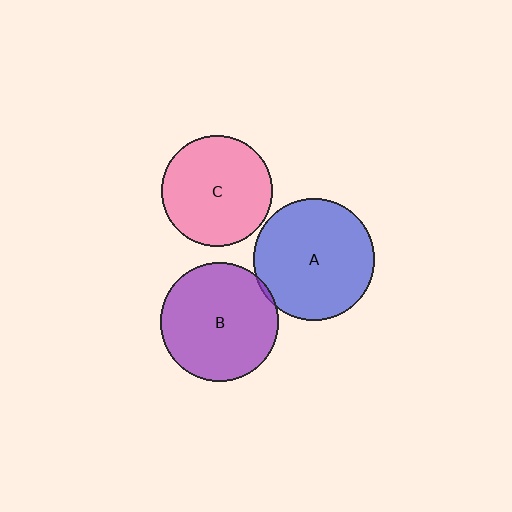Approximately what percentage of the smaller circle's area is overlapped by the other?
Approximately 5%.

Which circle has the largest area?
Circle A (blue).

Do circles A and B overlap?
Yes.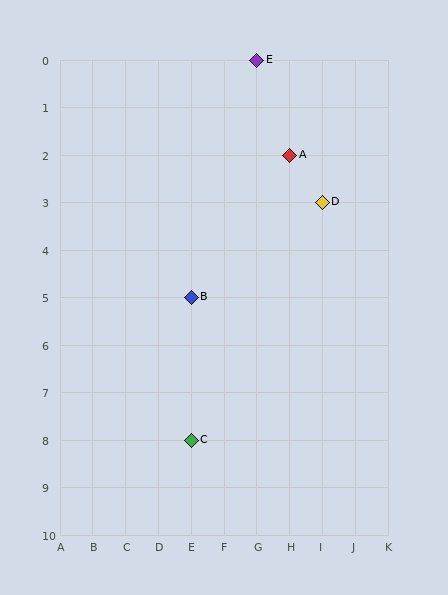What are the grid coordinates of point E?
Point E is at grid coordinates (G, 0).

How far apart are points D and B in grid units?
Points D and B are 4 columns and 2 rows apart (about 4.5 grid units diagonally).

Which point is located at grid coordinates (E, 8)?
Point C is at (E, 8).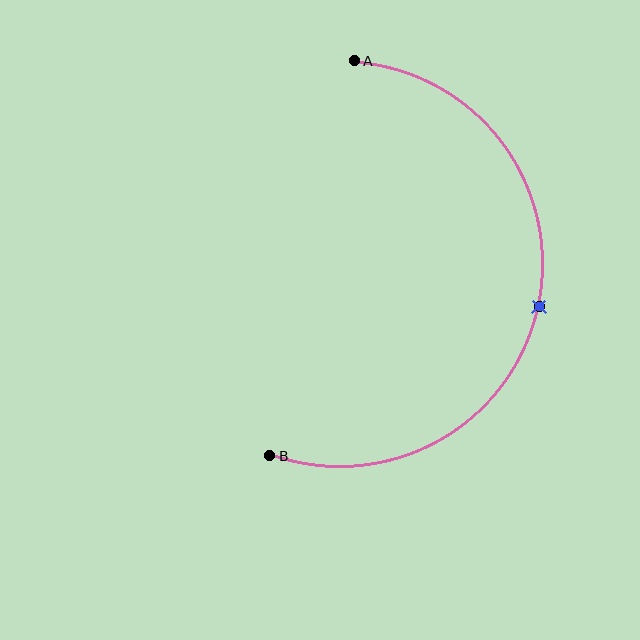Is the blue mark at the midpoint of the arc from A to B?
Yes. The blue mark lies on the arc at equal arc-length from both A and B — it is the arc midpoint.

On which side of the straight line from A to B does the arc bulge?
The arc bulges to the right of the straight line connecting A and B.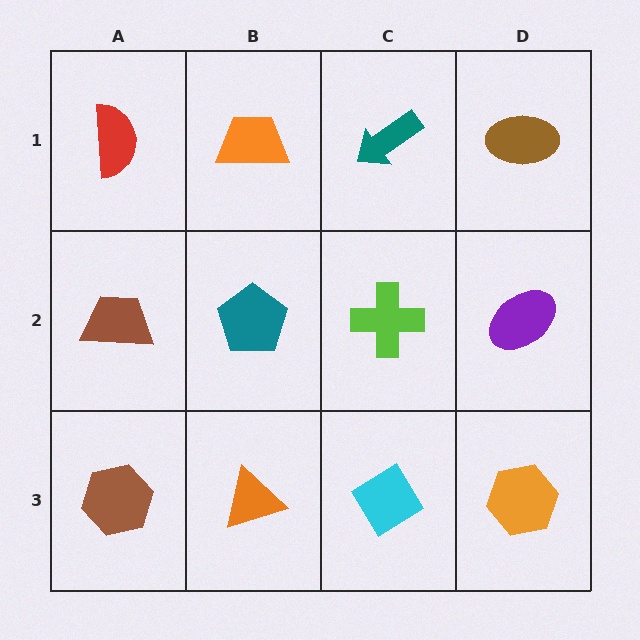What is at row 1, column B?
An orange trapezoid.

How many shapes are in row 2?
4 shapes.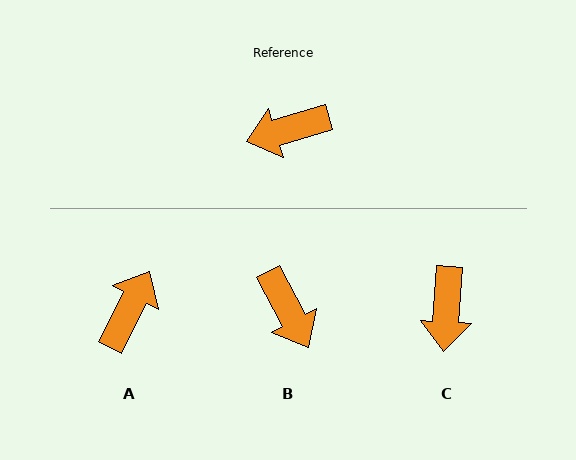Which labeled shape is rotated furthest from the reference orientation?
A, about 134 degrees away.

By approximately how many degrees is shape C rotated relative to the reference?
Approximately 69 degrees counter-clockwise.